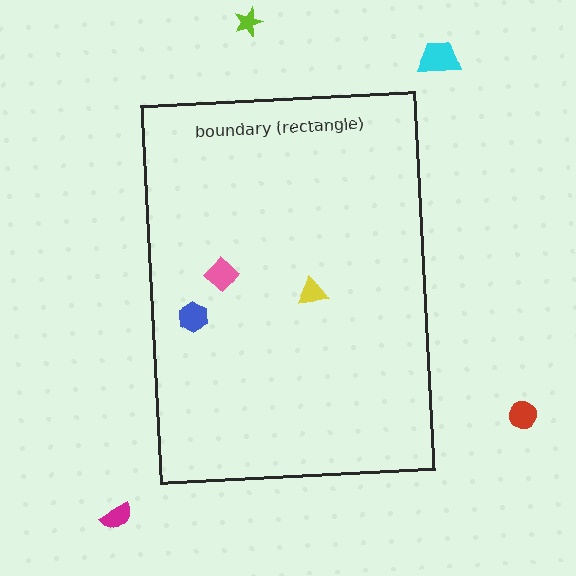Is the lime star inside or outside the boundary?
Outside.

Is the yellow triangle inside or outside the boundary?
Inside.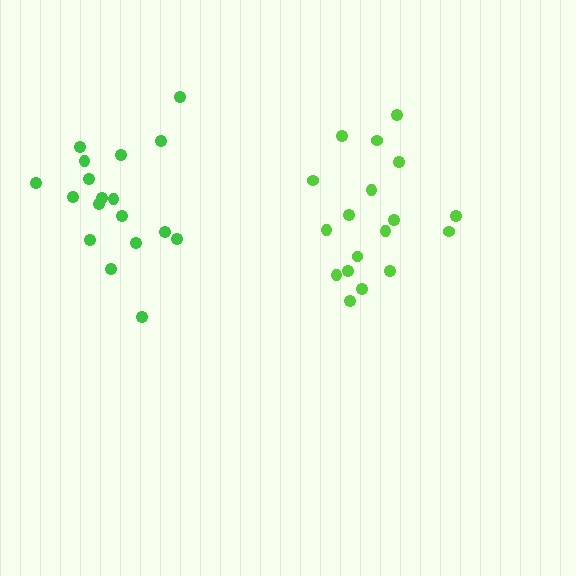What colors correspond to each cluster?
The clusters are colored: lime, green.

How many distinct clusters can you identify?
There are 2 distinct clusters.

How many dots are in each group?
Group 1: 18 dots, Group 2: 18 dots (36 total).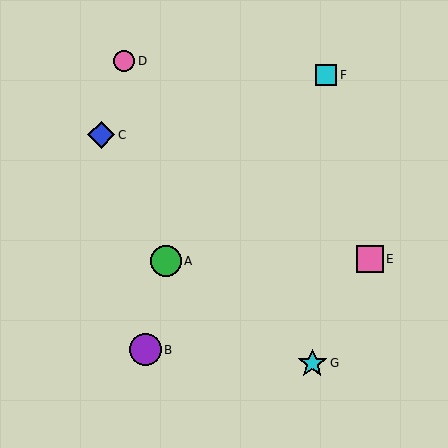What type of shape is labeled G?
Shape G is a cyan star.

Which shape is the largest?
The purple circle (labeled B) is the largest.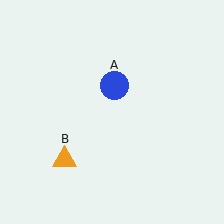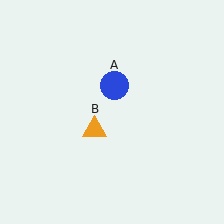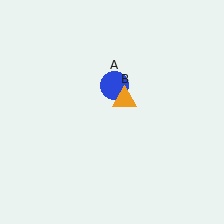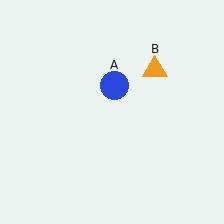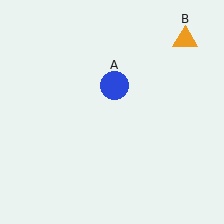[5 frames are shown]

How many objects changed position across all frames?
1 object changed position: orange triangle (object B).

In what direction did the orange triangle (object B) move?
The orange triangle (object B) moved up and to the right.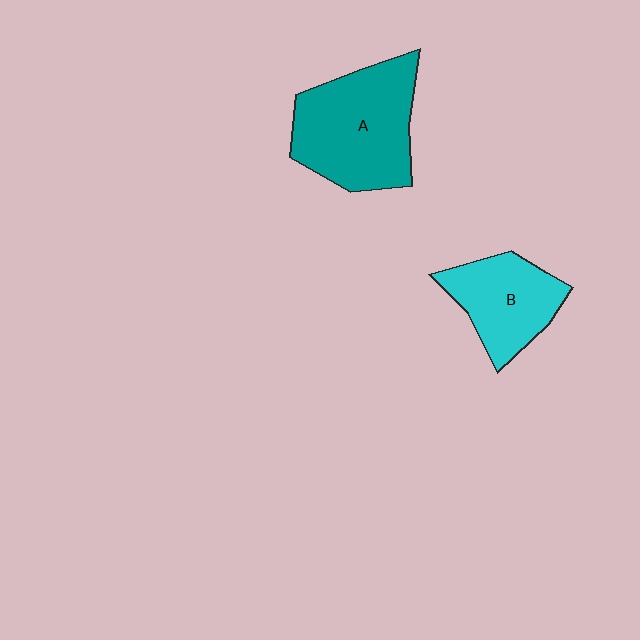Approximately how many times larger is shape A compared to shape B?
Approximately 1.5 times.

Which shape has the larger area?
Shape A (teal).